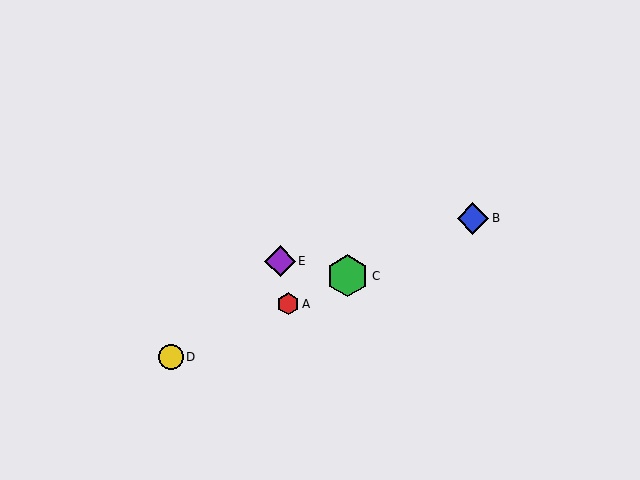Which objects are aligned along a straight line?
Objects A, B, C, D are aligned along a straight line.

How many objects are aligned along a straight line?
4 objects (A, B, C, D) are aligned along a straight line.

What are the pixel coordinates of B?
Object B is at (473, 218).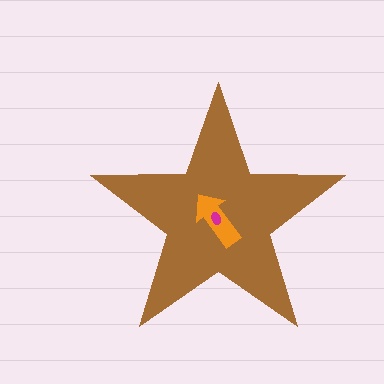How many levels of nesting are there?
3.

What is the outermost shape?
The brown star.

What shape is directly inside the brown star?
The orange arrow.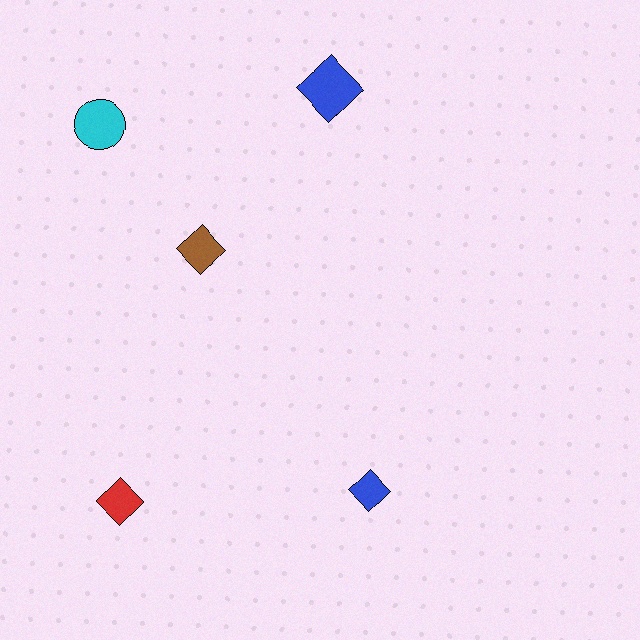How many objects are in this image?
There are 5 objects.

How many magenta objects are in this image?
There are no magenta objects.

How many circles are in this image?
There is 1 circle.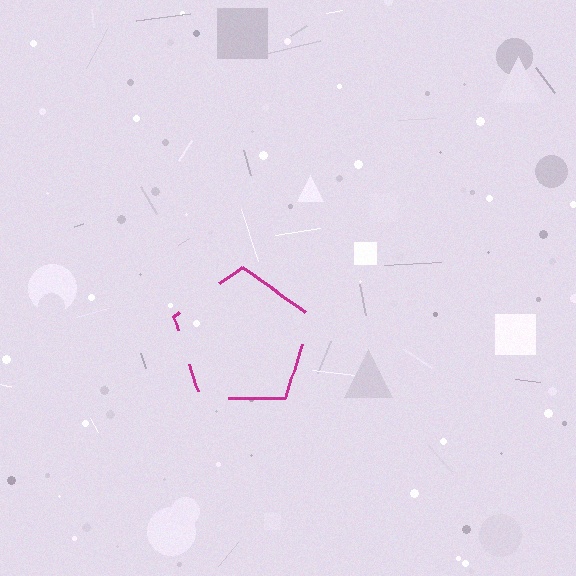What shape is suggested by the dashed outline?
The dashed outline suggests a pentagon.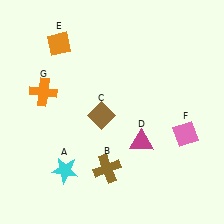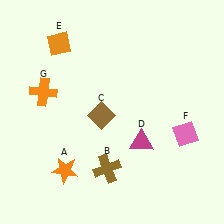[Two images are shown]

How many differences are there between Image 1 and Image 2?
There is 1 difference between the two images.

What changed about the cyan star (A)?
In Image 1, A is cyan. In Image 2, it changed to orange.